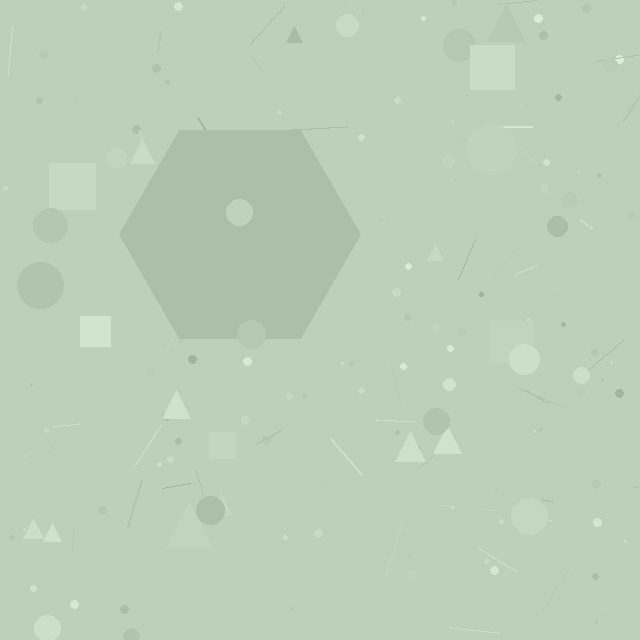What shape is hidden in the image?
A hexagon is hidden in the image.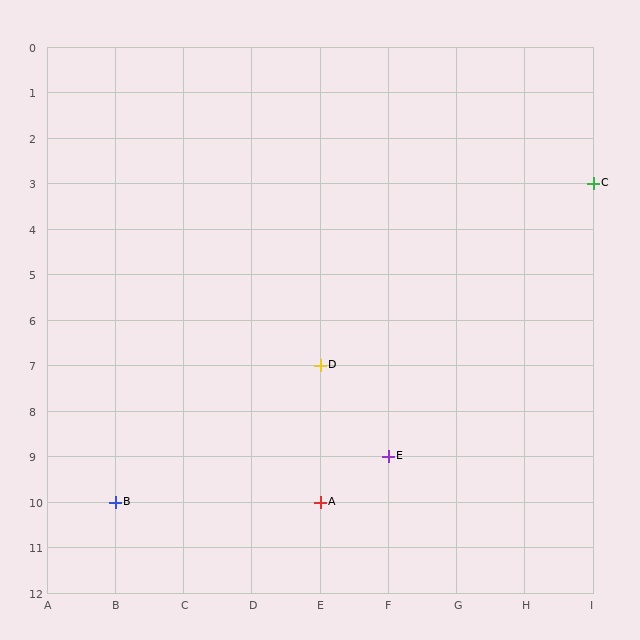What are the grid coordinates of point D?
Point D is at grid coordinates (E, 7).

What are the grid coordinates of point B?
Point B is at grid coordinates (B, 10).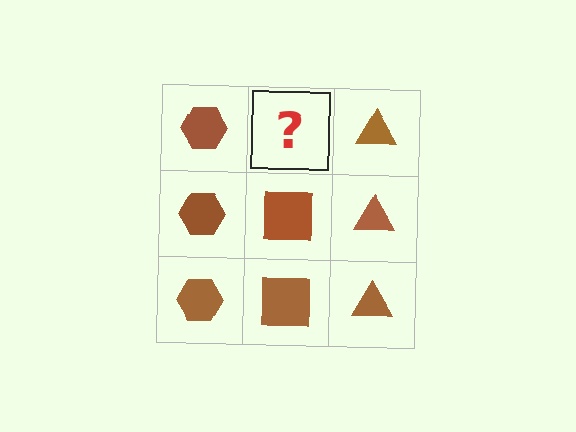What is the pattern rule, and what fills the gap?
The rule is that each column has a consistent shape. The gap should be filled with a brown square.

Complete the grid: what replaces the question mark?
The question mark should be replaced with a brown square.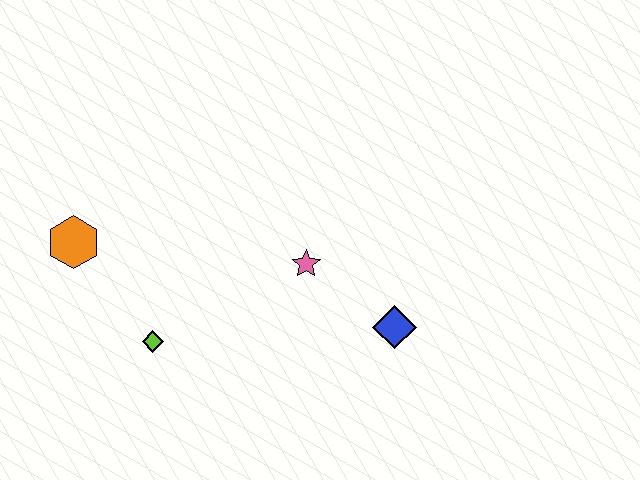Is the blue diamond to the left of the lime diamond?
No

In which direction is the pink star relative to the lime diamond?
The pink star is to the right of the lime diamond.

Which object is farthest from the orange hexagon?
The blue diamond is farthest from the orange hexagon.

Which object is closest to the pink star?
The blue diamond is closest to the pink star.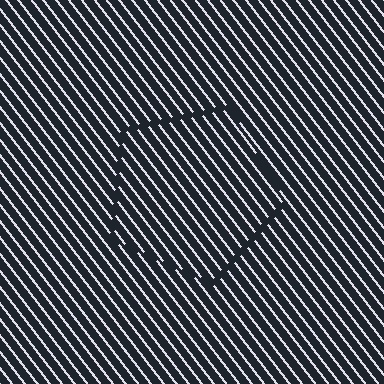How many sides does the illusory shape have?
5 sides — the line-ends trace a pentagon.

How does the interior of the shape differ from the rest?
The interior of the shape contains the same grating, shifted by half a period — the contour is defined by the phase discontinuity where line-ends from the inner and outer gratings abut.